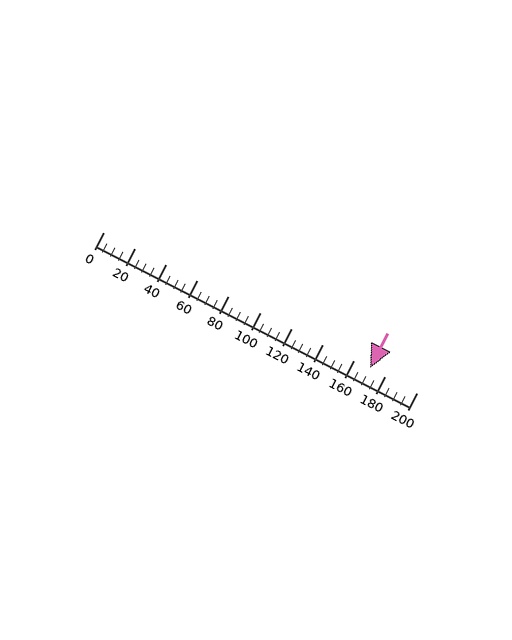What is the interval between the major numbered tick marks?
The major tick marks are spaced 20 units apart.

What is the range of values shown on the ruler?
The ruler shows values from 0 to 200.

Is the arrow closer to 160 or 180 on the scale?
The arrow is closer to 180.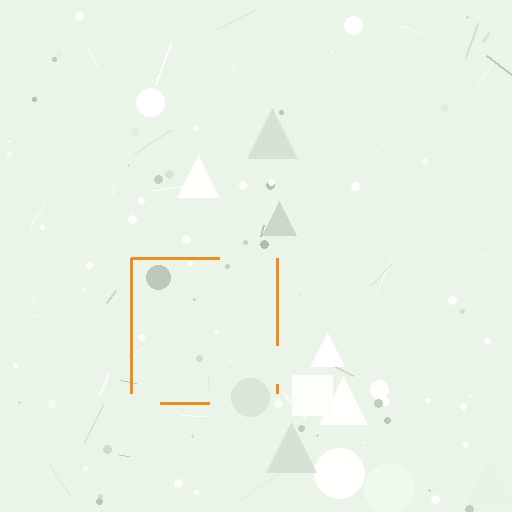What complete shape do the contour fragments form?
The contour fragments form a square.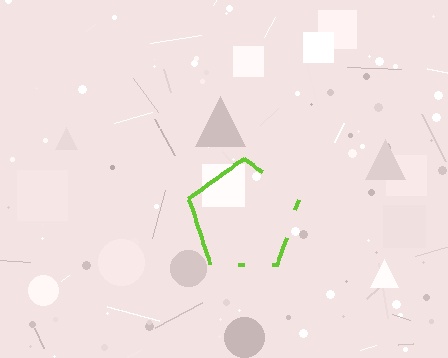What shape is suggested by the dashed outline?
The dashed outline suggests a pentagon.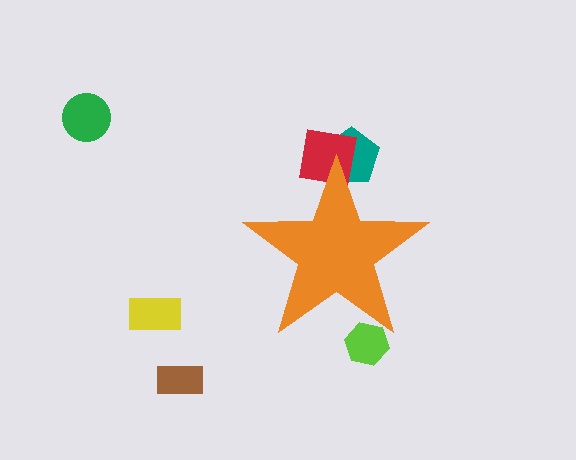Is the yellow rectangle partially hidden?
No, the yellow rectangle is fully visible.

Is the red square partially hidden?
Yes, the red square is partially hidden behind the orange star.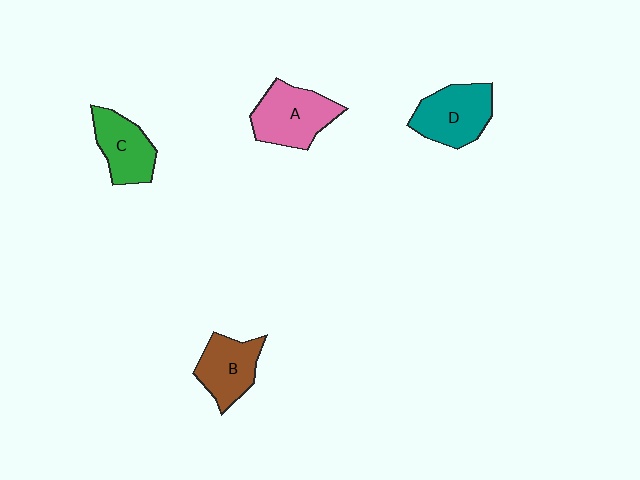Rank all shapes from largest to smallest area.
From largest to smallest: A (pink), D (teal), B (brown), C (green).